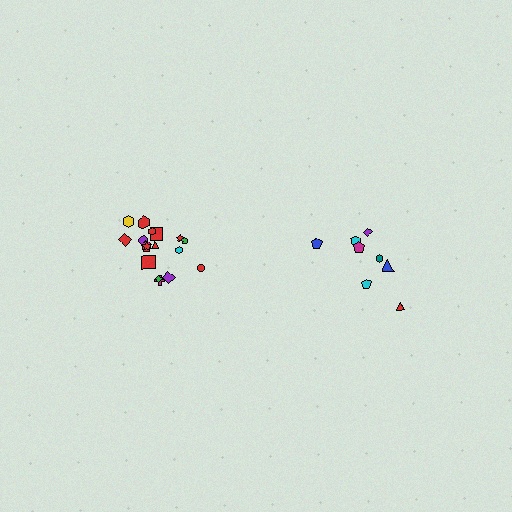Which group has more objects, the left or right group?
The left group.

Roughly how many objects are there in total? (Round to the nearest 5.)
Roughly 25 objects in total.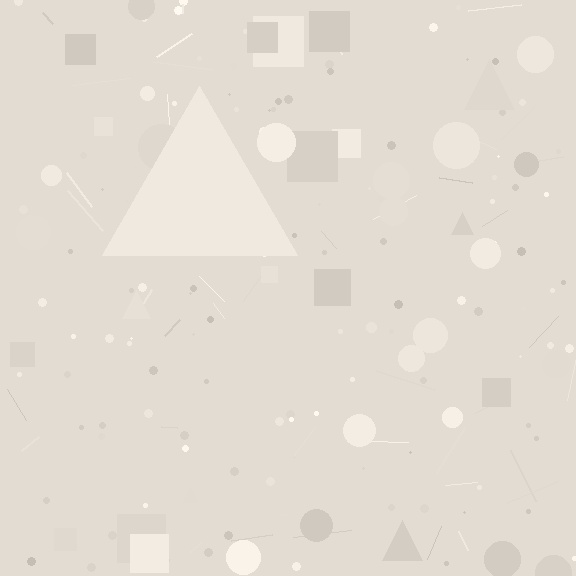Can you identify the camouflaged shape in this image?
The camouflaged shape is a triangle.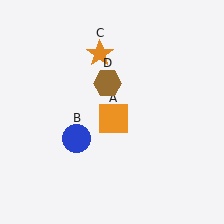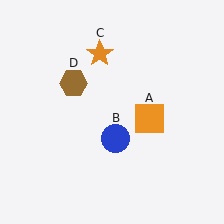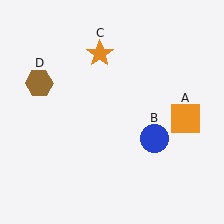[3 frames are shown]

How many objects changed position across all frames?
3 objects changed position: orange square (object A), blue circle (object B), brown hexagon (object D).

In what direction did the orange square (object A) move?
The orange square (object A) moved right.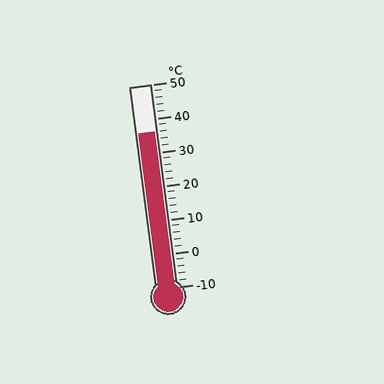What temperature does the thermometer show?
The thermometer shows approximately 36°C.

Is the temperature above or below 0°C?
The temperature is above 0°C.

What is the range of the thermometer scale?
The thermometer scale ranges from -10°C to 50°C.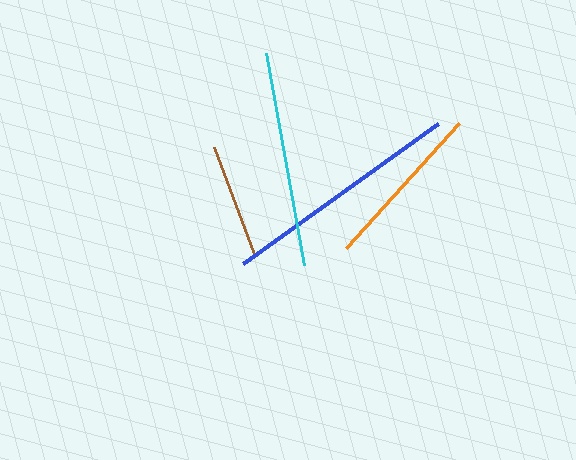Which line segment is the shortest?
The brown line is the shortest at approximately 115 pixels.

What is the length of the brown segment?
The brown segment is approximately 115 pixels long.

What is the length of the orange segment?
The orange segment is approximately 168 pixels long.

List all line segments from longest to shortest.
From longest to shortest: blue, cyan, orange, brown.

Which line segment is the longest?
The blue line is the longest at approximately 240 pixels.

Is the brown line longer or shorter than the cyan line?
The cyan line is longer than the brown line.